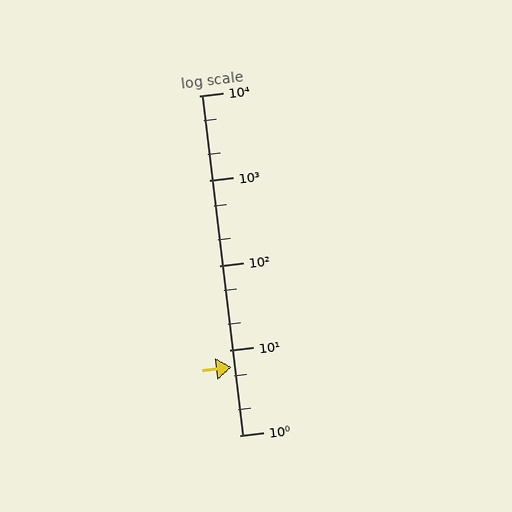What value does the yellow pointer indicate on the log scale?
The pointer indicates approximately 6.3.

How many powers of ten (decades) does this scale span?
The scale spans 4 decades, from 1 to 10000.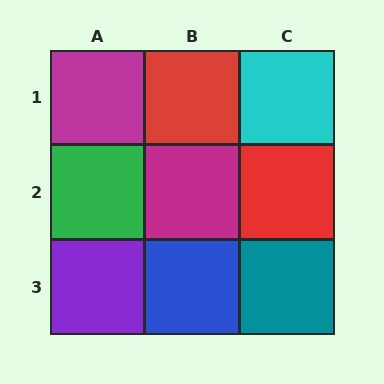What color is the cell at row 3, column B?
Blue.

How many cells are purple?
1 cell is purple.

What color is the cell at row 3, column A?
Purple.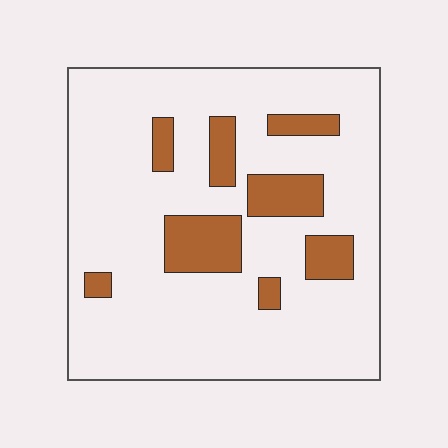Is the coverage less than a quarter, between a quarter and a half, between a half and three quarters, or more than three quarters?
Less than a quarter.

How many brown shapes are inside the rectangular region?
8.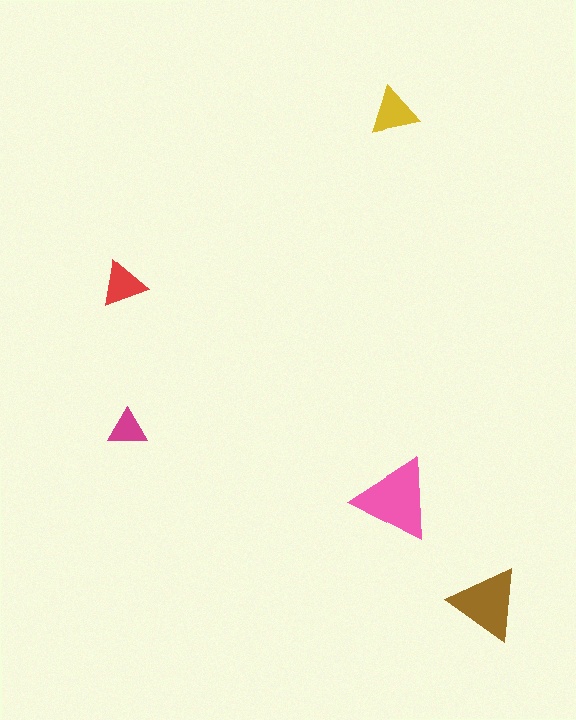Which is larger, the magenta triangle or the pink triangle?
The pink one.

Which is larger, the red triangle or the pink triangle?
The pink one.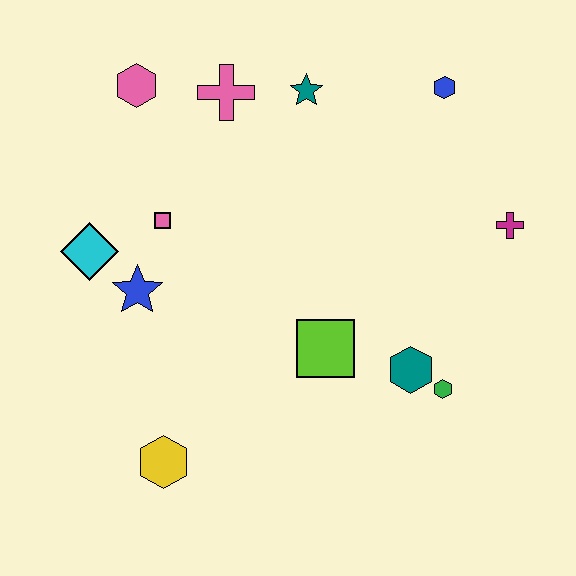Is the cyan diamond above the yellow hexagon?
Yes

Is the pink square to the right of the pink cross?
No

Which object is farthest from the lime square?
The pink hexagon is farthest from the lime square.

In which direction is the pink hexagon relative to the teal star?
The pink hexagon is to the left of the teal star.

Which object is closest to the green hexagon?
The teal hexagon is closest to the green hexagon.